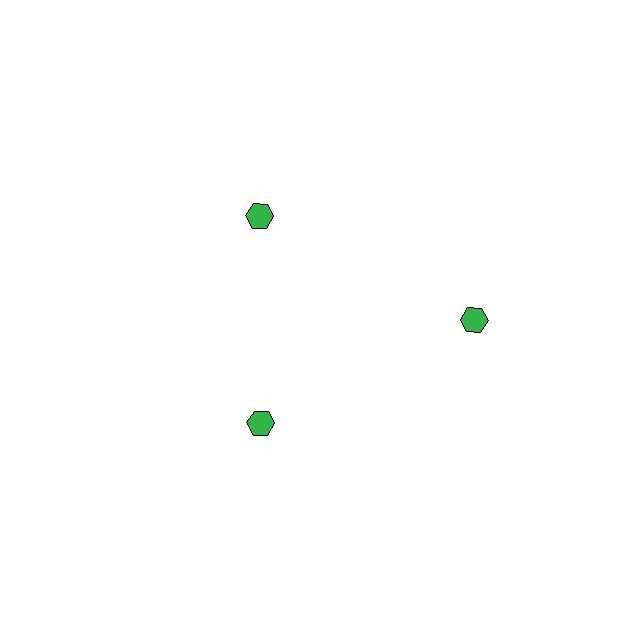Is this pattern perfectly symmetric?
No. The 3 green hexagons are arranged in a ring, but one element near the 3 o'clock position is pushed outward from the center, breaking the 3-fold rotational symmetry.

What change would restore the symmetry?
The symmetry would be restored by moving it inward, back onto the ring so that all 3 hexagons sit at equal angles and equal distance from the center.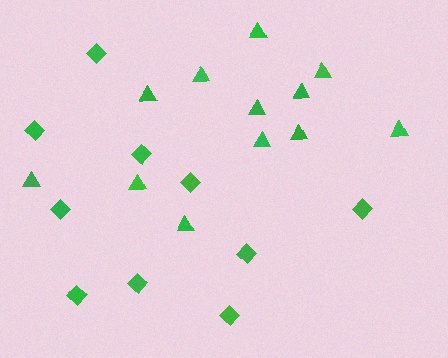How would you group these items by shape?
There are 2 groups: one group of diamonds (10) and one group of triangles (12).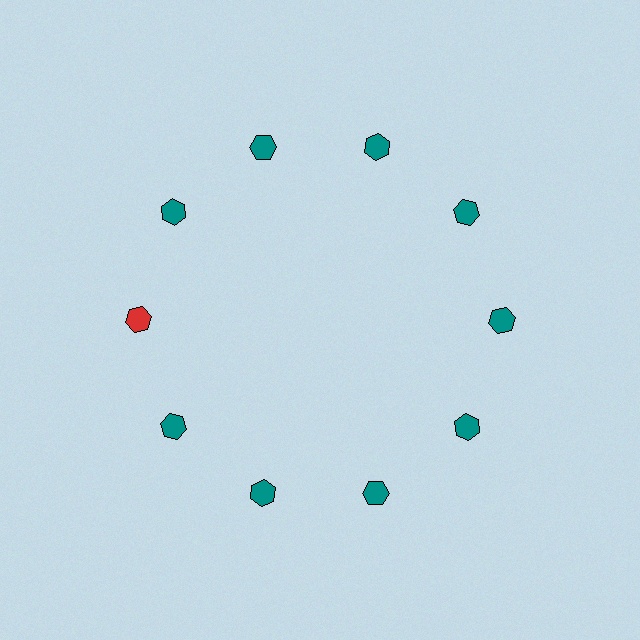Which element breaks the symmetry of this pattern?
The red hexagon at roughly the 9 o'clock position breaks the symmetry. All other shapes are teal hexagons.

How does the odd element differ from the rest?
It has a different color: red instead of teal.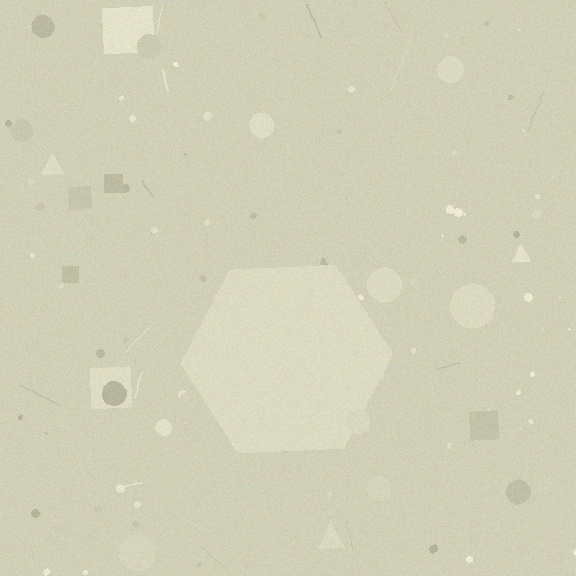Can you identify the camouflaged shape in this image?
The camouflaged shape is a hexagon.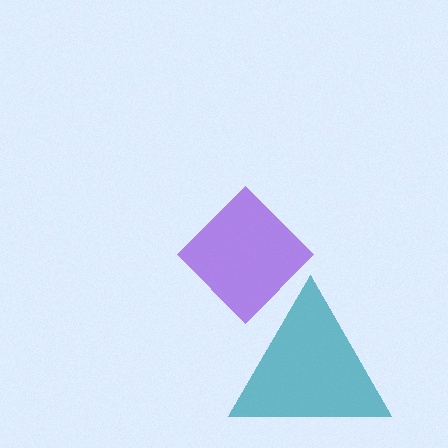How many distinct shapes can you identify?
There are 2 distinct shapes: a teal triangle, a purple diamond.